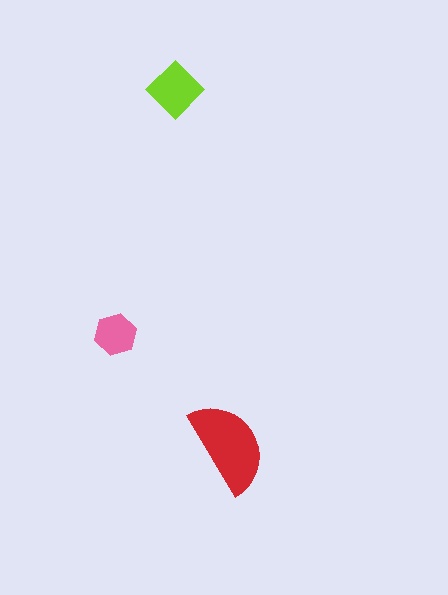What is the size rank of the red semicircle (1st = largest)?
1st.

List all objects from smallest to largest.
The pink hexagon, the lime diamond, the red semicircle.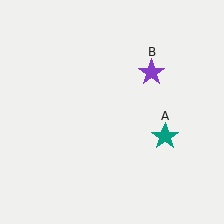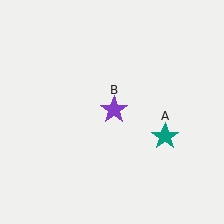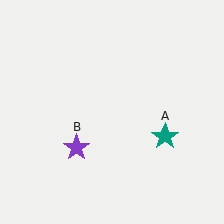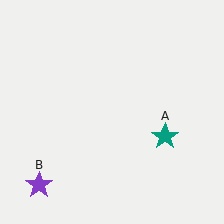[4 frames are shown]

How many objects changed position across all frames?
1 object changed position: purple star (object B).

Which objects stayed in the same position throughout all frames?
Teal star (object A) remained stationary.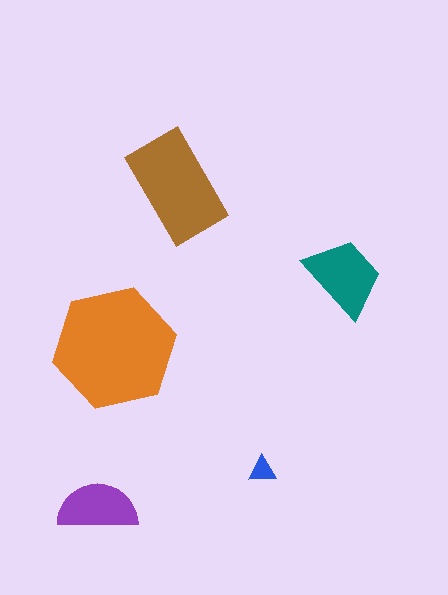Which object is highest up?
The brown rectangle is topmost.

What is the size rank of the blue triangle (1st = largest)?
5th.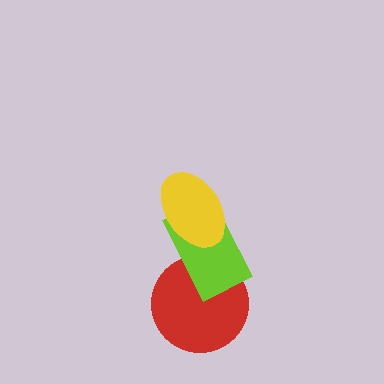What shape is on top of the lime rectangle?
The yellow ellipse is on top of the lime rectangle.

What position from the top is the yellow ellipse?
The yellow ellipse is 1st from the top.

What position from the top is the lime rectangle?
The lime rectangle is 2nd from the top.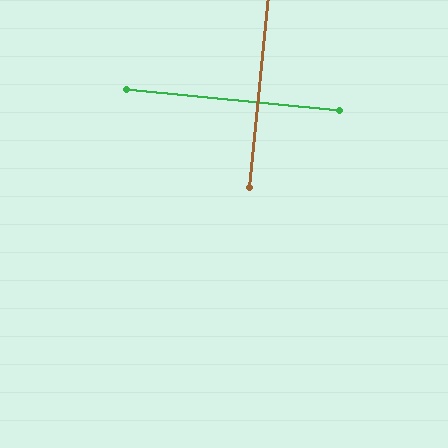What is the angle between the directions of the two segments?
Approximately 90 degrees.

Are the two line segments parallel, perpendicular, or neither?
Perpendicular — they meet at approximately 90°.